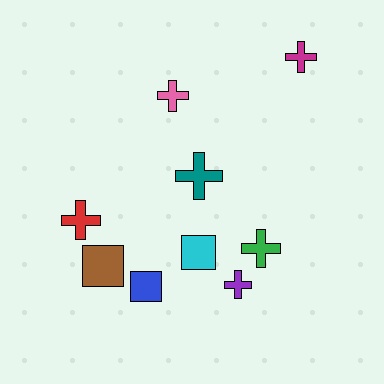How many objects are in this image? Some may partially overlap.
There are 9 objects.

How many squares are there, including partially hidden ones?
There are 3 squares.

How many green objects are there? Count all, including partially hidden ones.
There is 1 green object.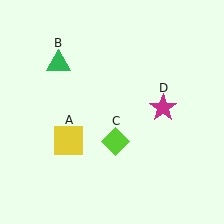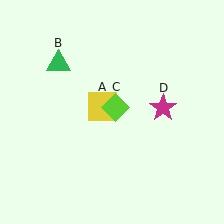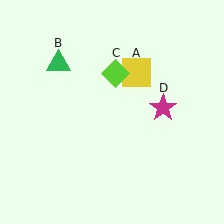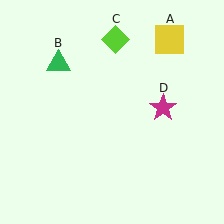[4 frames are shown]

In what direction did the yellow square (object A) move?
The yellow square (object A) moved up and to the right.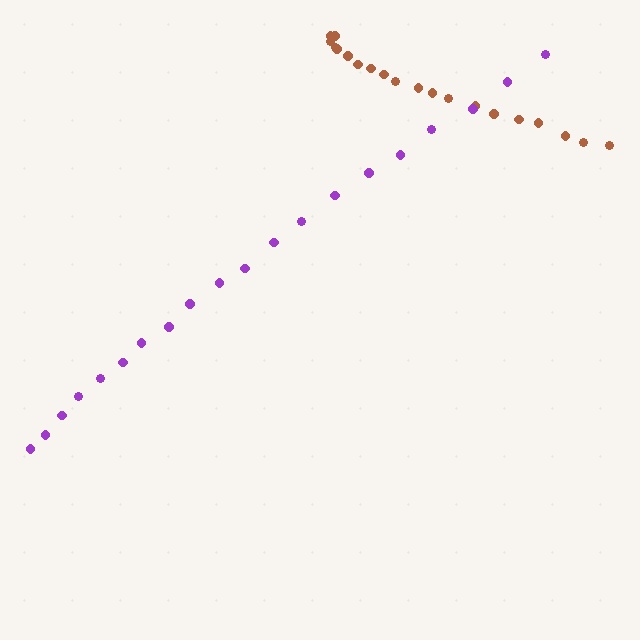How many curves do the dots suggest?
There are 2 distinct paths.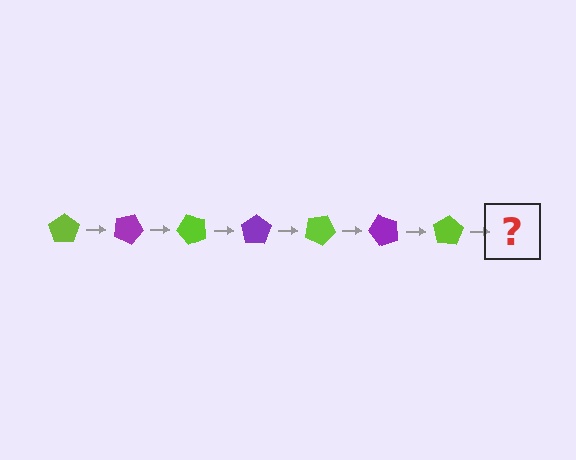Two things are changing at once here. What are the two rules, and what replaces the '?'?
The two rules are that it rotates 25 degrees each step and the color cycles through lime and purple. The '?' should be a purple pentagon, rotated 175 degrees from the start.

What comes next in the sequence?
The next element should be a purple pentagon, rotated 175 degrees from the start.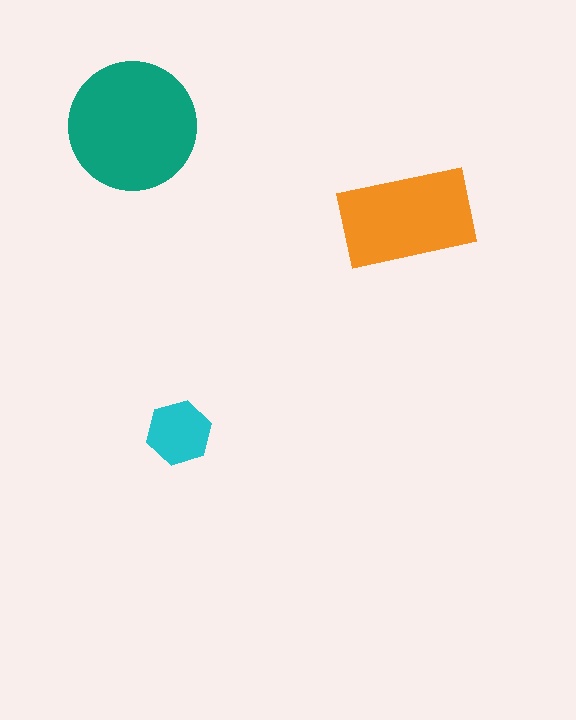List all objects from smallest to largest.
The cyan hexagon, the orange rectangle, the teal circle.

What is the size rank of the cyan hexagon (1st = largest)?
3rd.